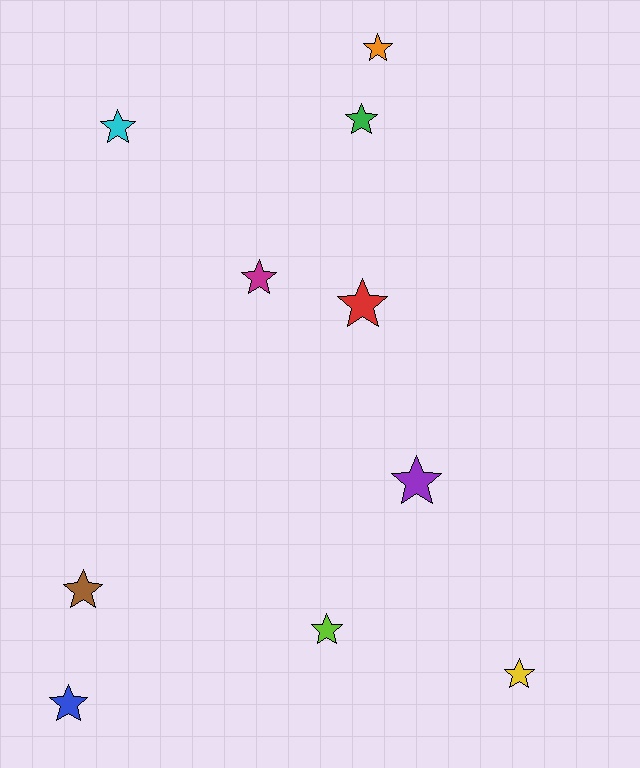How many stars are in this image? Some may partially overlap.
There are 10 stars.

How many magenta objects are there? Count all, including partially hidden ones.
There is 1 magenta object.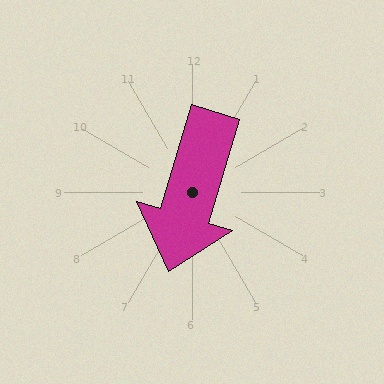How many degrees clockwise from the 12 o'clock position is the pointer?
Approximately 197 degrees.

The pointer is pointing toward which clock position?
Roughly 7 o'clock.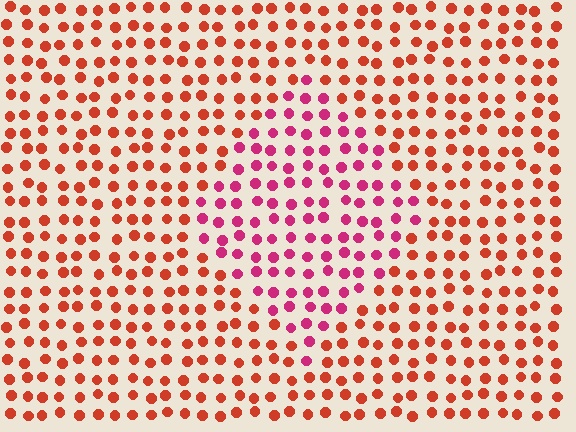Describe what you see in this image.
The image is filled with small red elements in a uniform arrangement. A diamond-shaped region is visible where the elements are tinted to a slightly different hue, forming a subtle color boundary.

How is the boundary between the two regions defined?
The boundary is defined purely by a slight shift in hue (about 38 degrees). Spacing, size, and orientation are identical on both sides.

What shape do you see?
I see a diamond.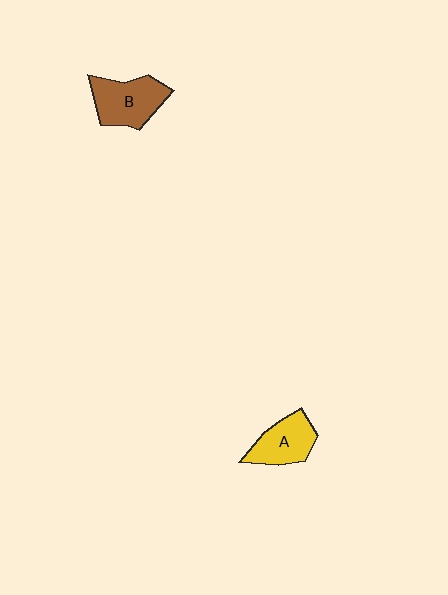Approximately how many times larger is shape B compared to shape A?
Approximately 1.2 times.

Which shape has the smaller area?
Shape A (yellow).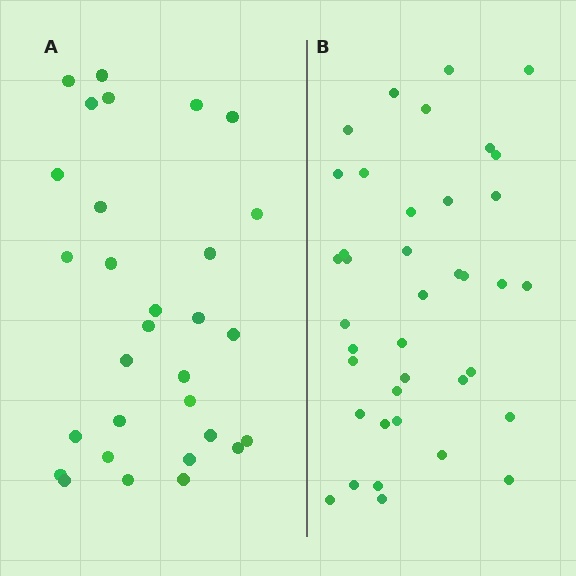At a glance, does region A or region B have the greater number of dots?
Region B (the right region) has more dots.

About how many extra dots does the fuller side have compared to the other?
Region B has roughly 8 or so more dots than region A.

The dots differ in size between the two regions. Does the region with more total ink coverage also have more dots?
No. Region A has more total ink coverage because its dots are larger, but region B actually contains more individual dots. Total area can be misleading — the number of items is what matters here.